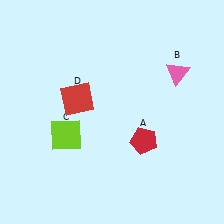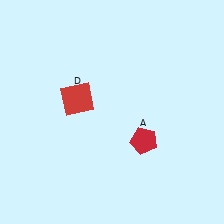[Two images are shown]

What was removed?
The lime square (C), the pink triangle (B) were removed in Image 2.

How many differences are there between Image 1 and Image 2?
There are 2 differences between the two images.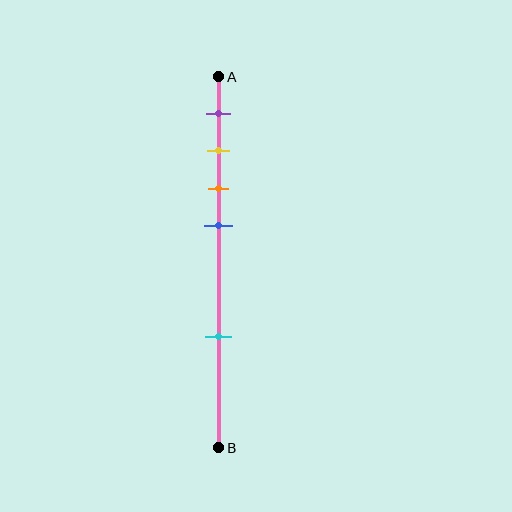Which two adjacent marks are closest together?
The yellow and orange marks are the closest adjacent pair.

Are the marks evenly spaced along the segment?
No, the marks are not evenly spaced.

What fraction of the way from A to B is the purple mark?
The purple mark is approximately 10% (0.1) of the way from A to B.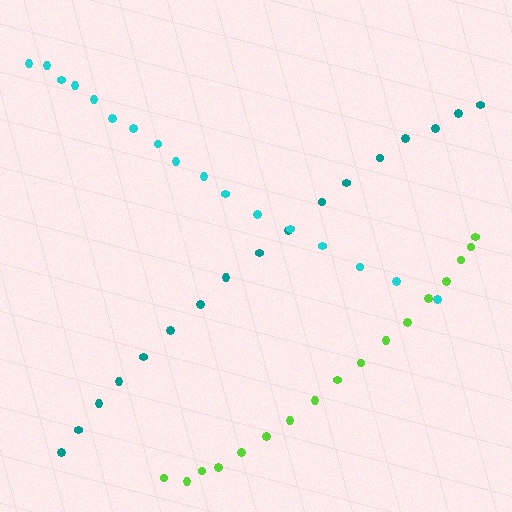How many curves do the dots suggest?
There are 3 distinct paths.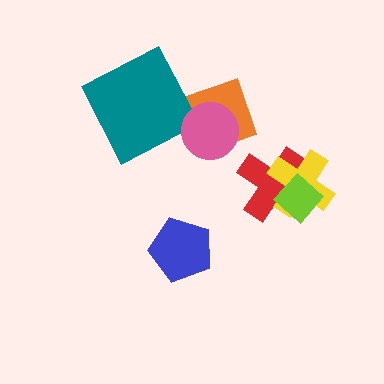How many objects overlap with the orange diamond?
1 object overlaps with the orange diamond.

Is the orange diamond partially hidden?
Yes, it is partially covered by another shape.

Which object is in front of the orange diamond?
The pink circle is in front of the orange diamond.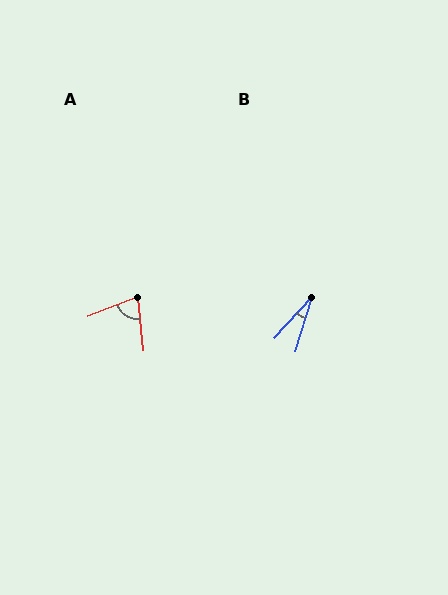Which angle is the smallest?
B, at approximately 25 degrees.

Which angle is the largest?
A, at approximately 76 degrees.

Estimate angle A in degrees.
Approximately 76 degrees.